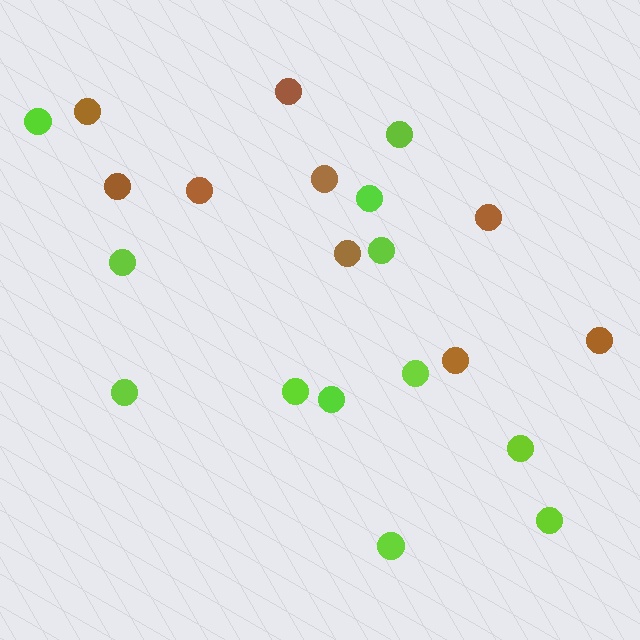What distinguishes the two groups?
There are 2 groups: one group of lime circles (12) and one group of brown circles (9).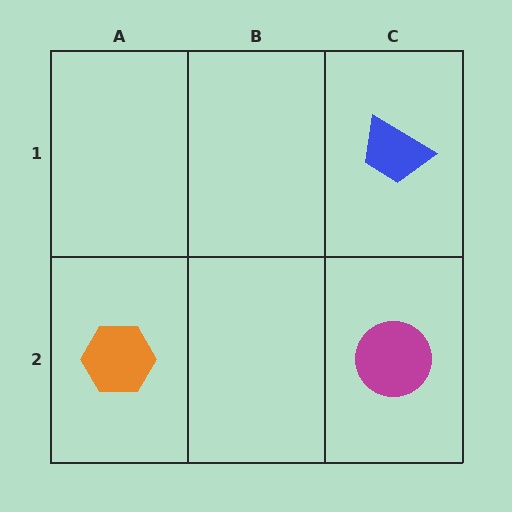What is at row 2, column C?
A magenta circle.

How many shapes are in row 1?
1 shape.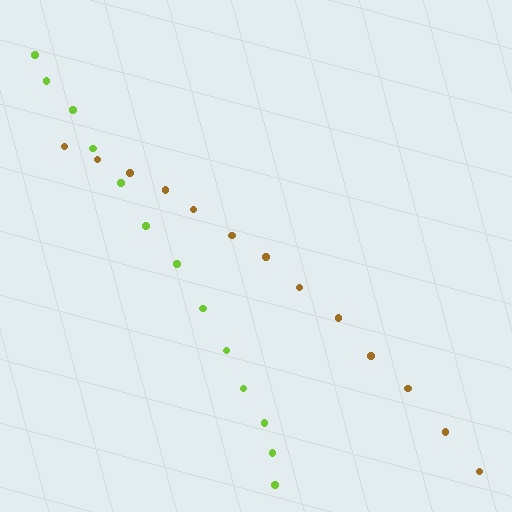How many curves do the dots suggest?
There are 2 distinct paths.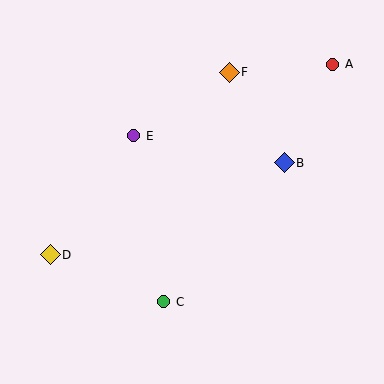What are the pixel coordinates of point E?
Point E is at (134, 136).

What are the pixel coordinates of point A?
Point A is at (333, 64).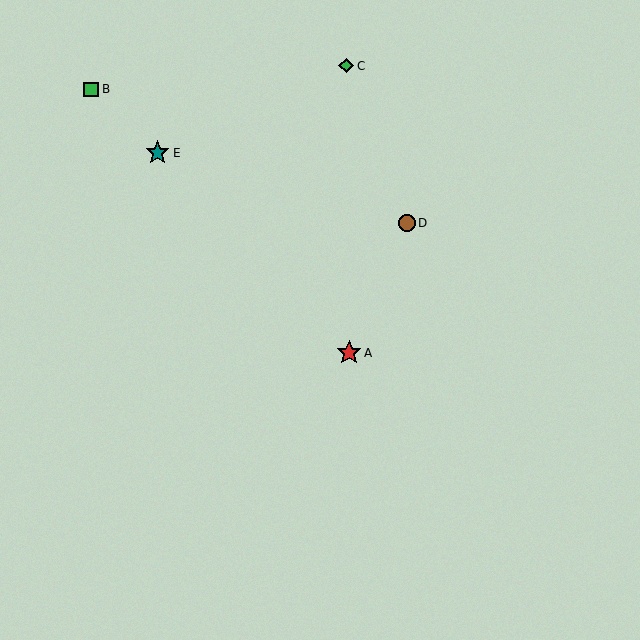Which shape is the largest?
The red star (labeled A) is the largest.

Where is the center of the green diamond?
The center of the green diamond is at (346, 66).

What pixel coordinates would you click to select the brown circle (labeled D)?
Click at (407, 223) to select the brown circle D.